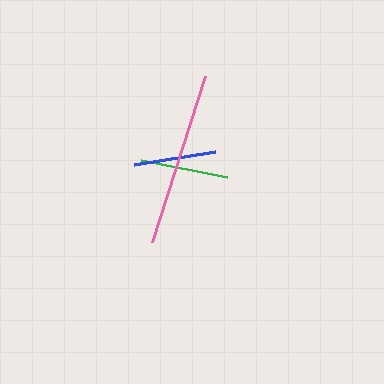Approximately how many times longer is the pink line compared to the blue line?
The pink line is approximately 2.1 times the length of the blue line.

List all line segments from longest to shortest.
From longest to shortest: pink, green, blue.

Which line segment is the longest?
The pink line is the longest at approximately 174 pixels.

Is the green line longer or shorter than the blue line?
The green line is longer than the blue line.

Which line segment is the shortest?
The blue line is the shortest at approximately 82 pixels.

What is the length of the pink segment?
The pink segment is approximately 174 pixels long.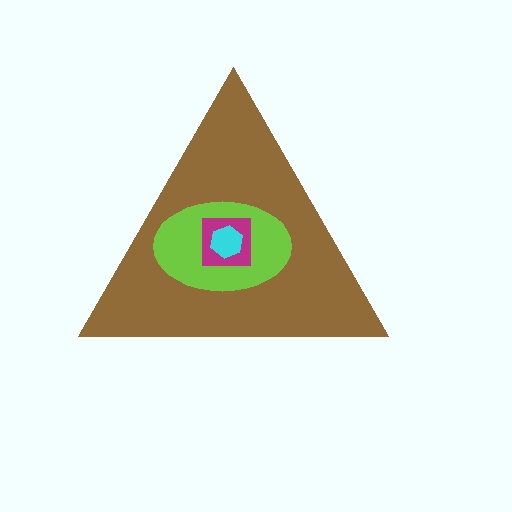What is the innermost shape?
The cyan hexagon.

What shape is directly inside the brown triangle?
The lime ellipse.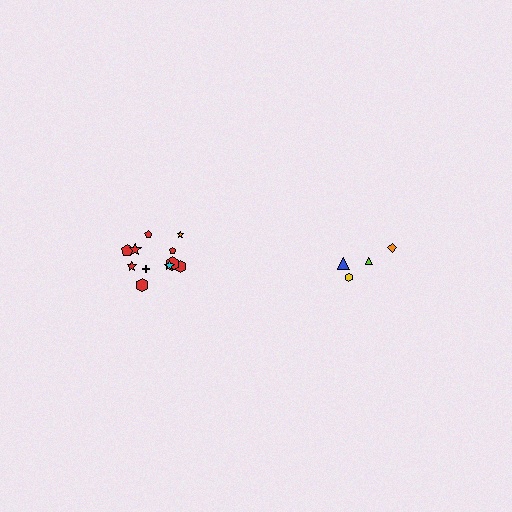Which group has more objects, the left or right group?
The left group.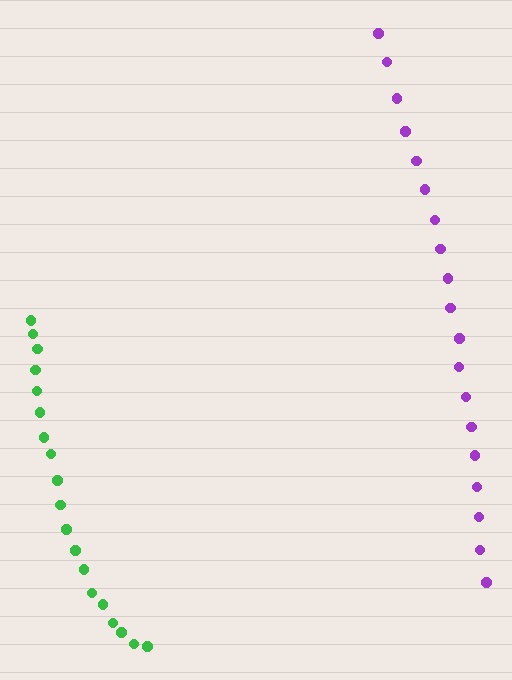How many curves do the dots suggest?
There are 2 distinct paths.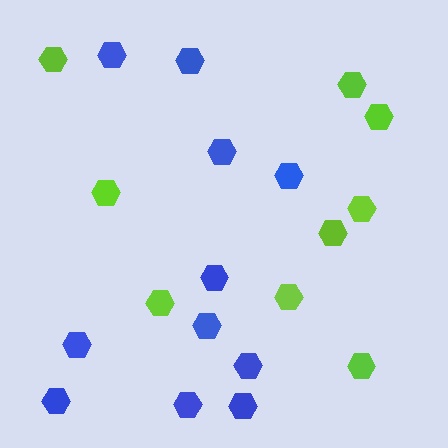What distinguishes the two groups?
There are 2 groups: one group of lime hexagons (9) and one group of blue hexagons (11).